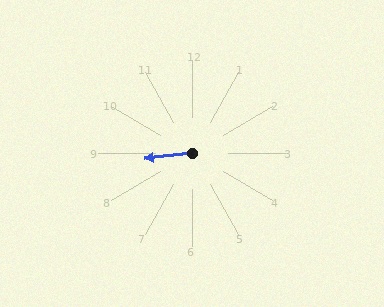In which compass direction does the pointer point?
West.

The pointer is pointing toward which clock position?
Roughly 9 o'clock.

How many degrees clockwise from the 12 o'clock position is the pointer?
Approximately 264 degrees.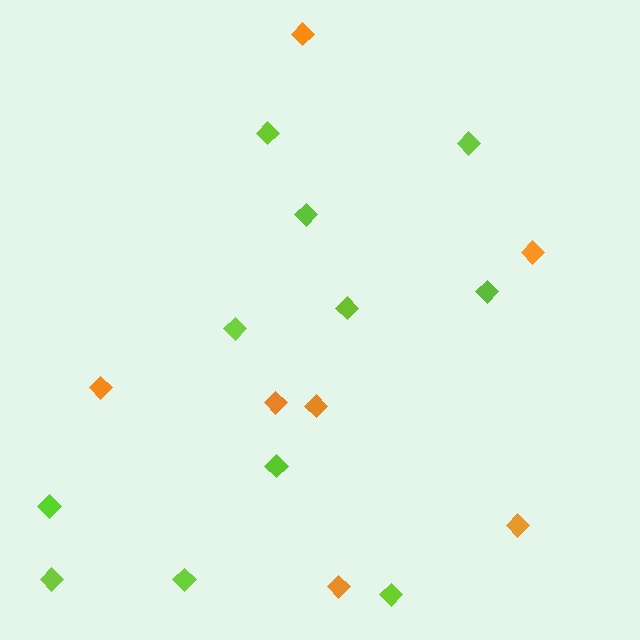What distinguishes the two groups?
There are 2 groups: one group of orange diamonds (7) and one group of lime diamonds (11).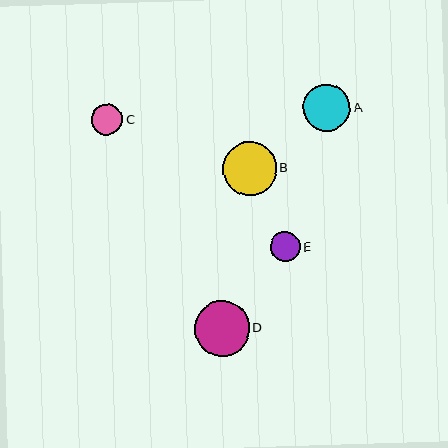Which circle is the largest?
Circle D is the largest with a size of approximately 55 pixels.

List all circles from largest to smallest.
From largest to smallest: D, B, A, C, E.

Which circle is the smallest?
Circle E is the smallest with a size of approximately 30 pixels.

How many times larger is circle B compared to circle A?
Circle B is approximately 1.1 times the size of circle A.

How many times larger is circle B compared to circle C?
Circle B is approximately 1.7 times the size of circle C.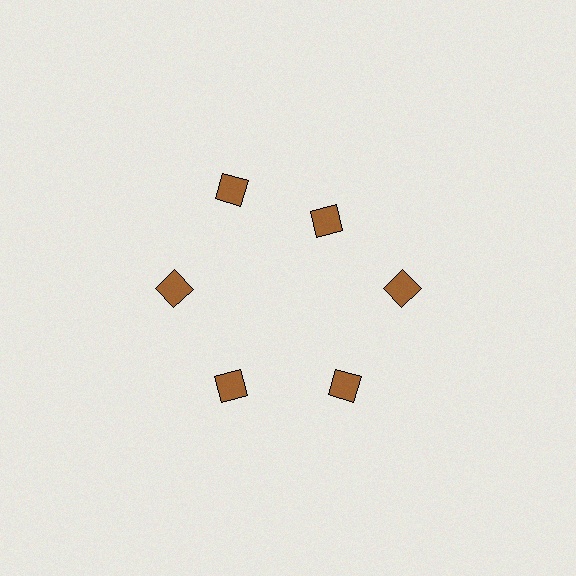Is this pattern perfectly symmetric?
No. The 6 brown squares are arranged in a ring, but one element near the 1 o'clock position is pulled inward toward the center, breaking the 6-fold rotational symmetry.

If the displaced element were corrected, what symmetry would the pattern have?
It would have 6-fold rotational symmetry — the pattern would map onto itself every 60 degrees.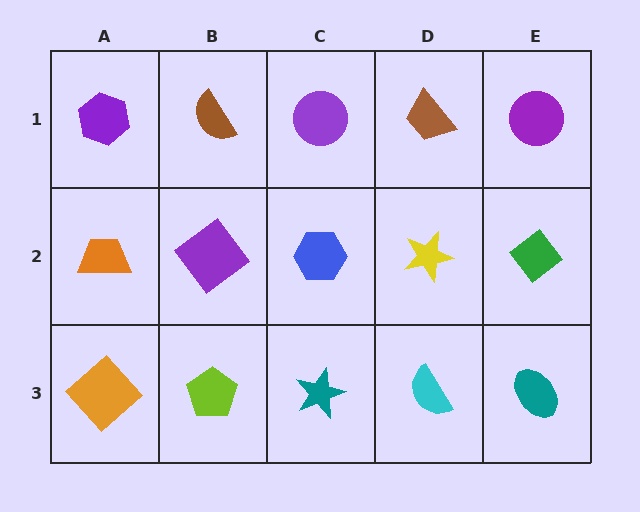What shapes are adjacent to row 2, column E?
A purple circle (row 1, column E), a teal ellipse (row 3, column E), a yellow star (row 2, column D).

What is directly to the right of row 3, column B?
A teal star.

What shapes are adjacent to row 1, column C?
A blue hexagon (row 2, column C), a brown semicircle (row 1, column B), a brown trapezoid (row 1, column D).